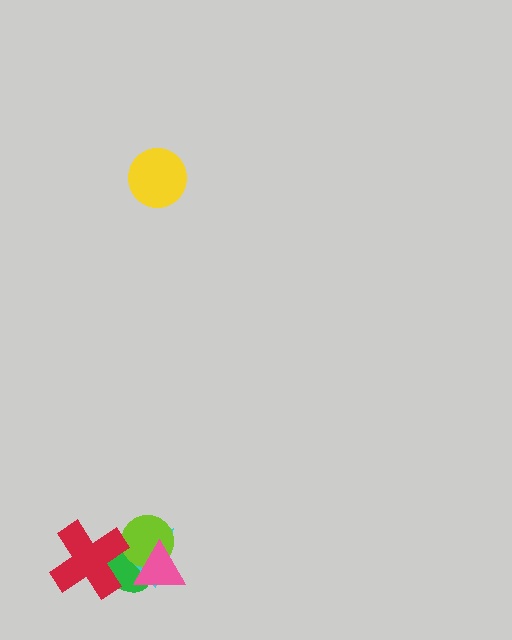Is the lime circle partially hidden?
Yes, it is partially covered by another shape.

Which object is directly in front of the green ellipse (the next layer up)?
The cyan triangle is directly in front of the green ellipse.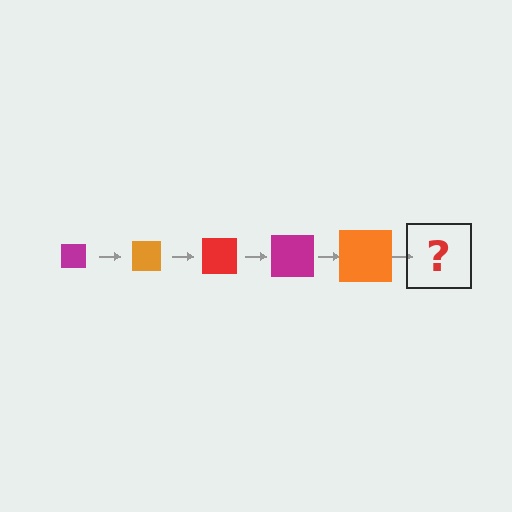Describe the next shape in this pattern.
It should be a red square, larger than the previous one.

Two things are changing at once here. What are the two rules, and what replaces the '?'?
The two rules are that the square grows larger each step and the color cycles through magenta, orange, and red. The '?' should be a red square, larger than the previous one.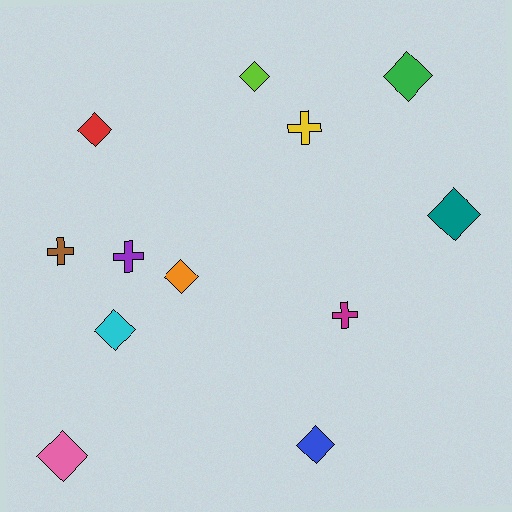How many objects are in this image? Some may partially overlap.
There are 12 objects.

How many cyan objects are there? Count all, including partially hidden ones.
There is 1 cyan object.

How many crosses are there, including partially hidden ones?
There are 4 crosses.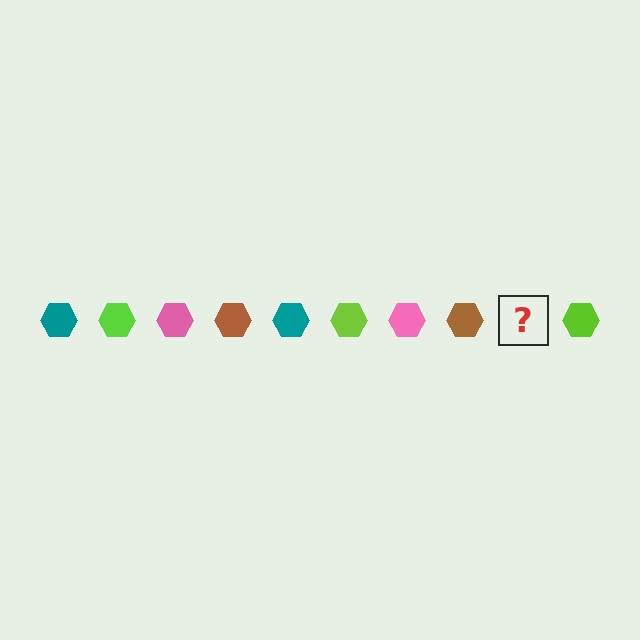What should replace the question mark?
The question mark should be replaced with a teal hexagon.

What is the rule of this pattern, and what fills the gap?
The rule is that the pattern cycles through teal, lime, pink, brown hexagons. The gap should be filled with a teal hexagon.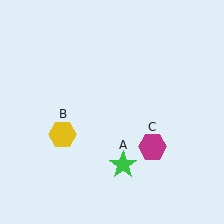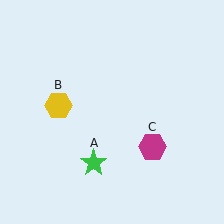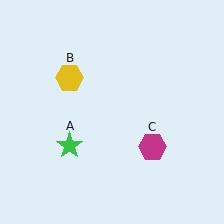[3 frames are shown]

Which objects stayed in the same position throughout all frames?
Magenta hexagon (object C) remained stationary.